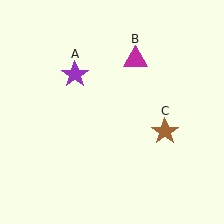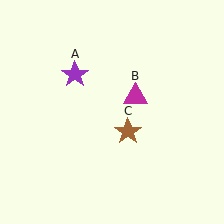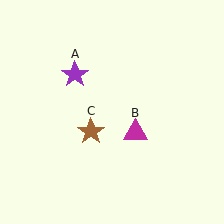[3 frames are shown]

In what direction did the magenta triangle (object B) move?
The magenta triangle (object B) moved down.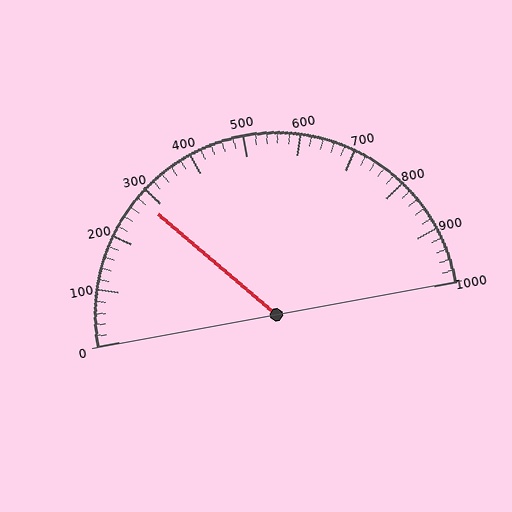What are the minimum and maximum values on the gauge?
The gauge ranges from 0 to 1000.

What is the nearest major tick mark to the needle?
The nearest major tick mark is 300.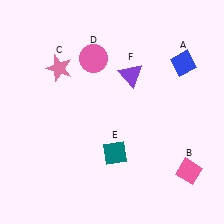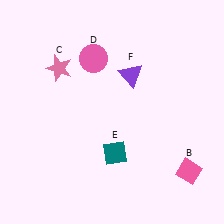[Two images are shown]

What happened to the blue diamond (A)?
The blue diamond (A) was removed in Image 2. It was in the top-right area of Image 1.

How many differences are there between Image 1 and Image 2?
There is 1 difference between the two images.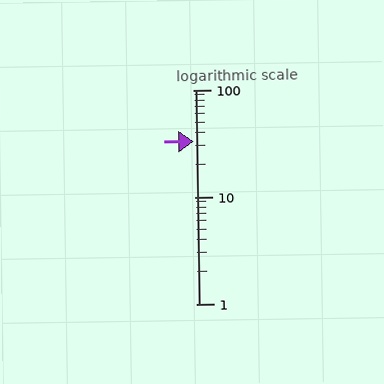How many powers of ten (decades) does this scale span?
The scale spans 2 decades, from 1 to 100.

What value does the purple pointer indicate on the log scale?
The pointer indicates approximately 33.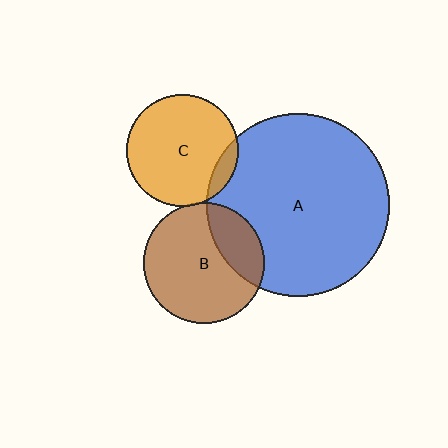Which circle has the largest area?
Circle A (blue).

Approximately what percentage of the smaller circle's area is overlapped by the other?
Approximately 10%.